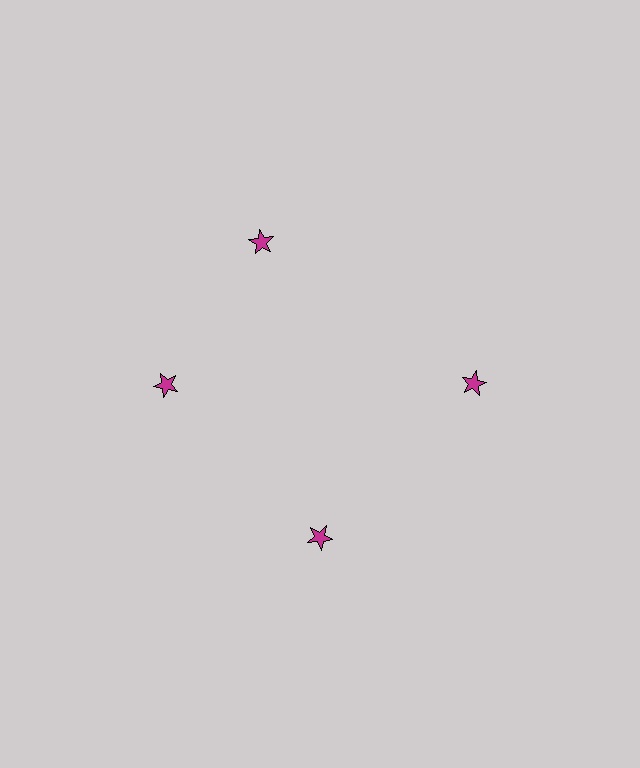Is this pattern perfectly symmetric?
No. The 4 magenta stars are arranged in a ring, but one element near the 12 o'clock position is rotated out of alignment along the ring, breaking the 4-fold rotational symmetry.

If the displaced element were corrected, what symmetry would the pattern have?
It would have 4-fold rotational symmetry — the pattern would map onto itself every 90 degrees.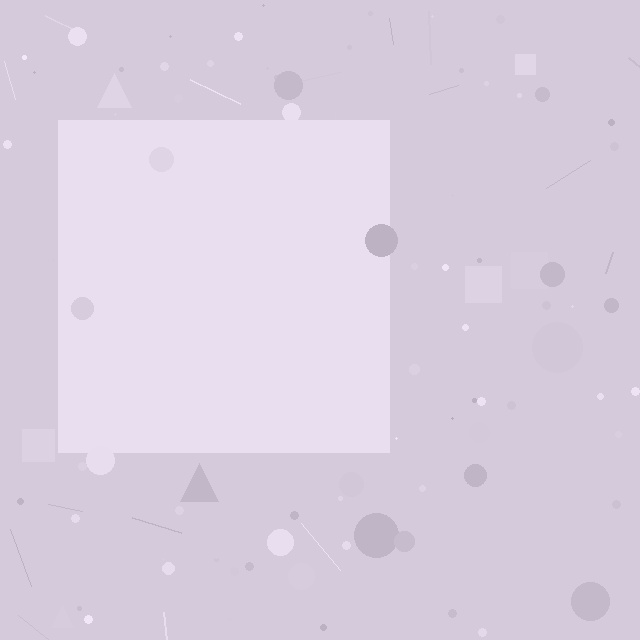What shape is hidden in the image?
A square is hidden in the image.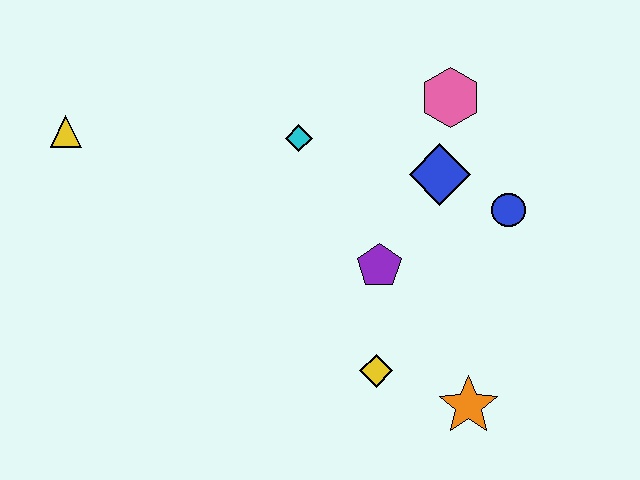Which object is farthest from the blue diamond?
The yellow triangle is farthest from the blue diamond.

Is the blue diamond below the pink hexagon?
Yes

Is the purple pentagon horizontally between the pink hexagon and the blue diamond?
No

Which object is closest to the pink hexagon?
The blue diamond is closest to the pink hexagon.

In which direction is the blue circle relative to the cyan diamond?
The blue circle is to the right of the cyan diamond.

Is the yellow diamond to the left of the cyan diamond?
No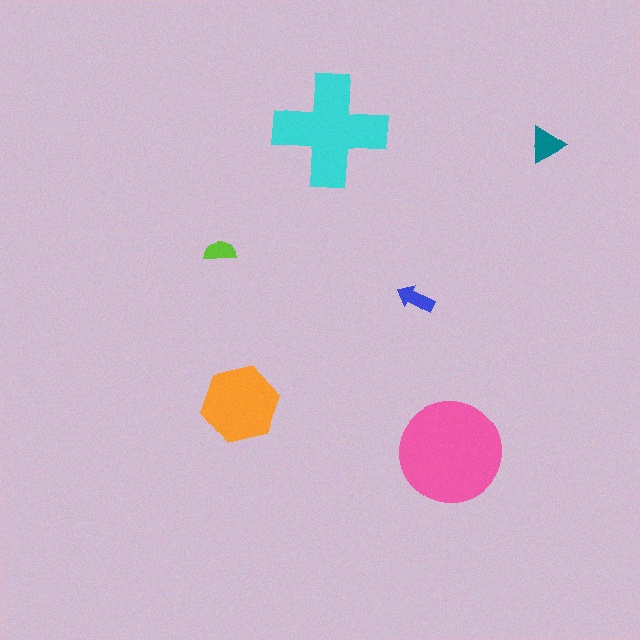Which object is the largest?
The pink circle.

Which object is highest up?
The cyan cross is topmost.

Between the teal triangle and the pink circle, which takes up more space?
The pink circle.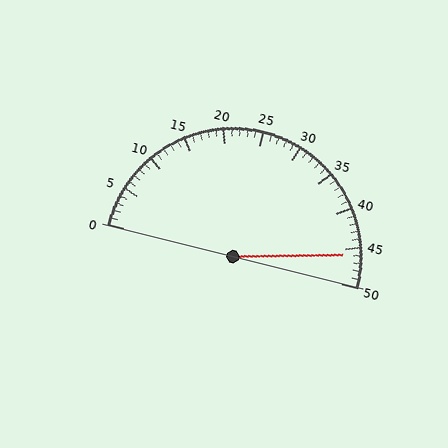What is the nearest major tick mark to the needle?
The nearest major tick mark is 45.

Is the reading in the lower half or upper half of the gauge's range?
The reading is in the upper half of the range (0 to 50).